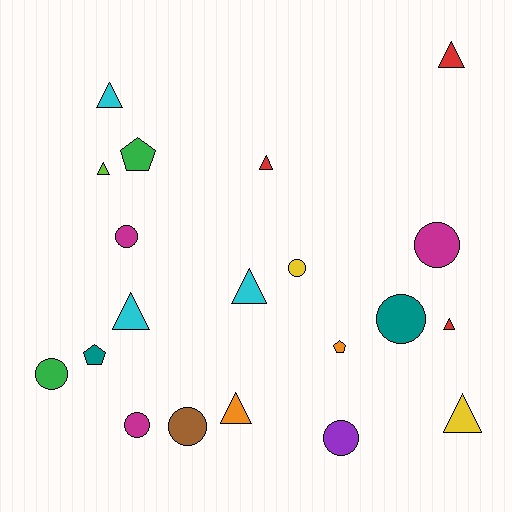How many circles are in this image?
There are 8 circles.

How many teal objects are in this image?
There are 2 teal objects.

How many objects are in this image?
There are 20 objects.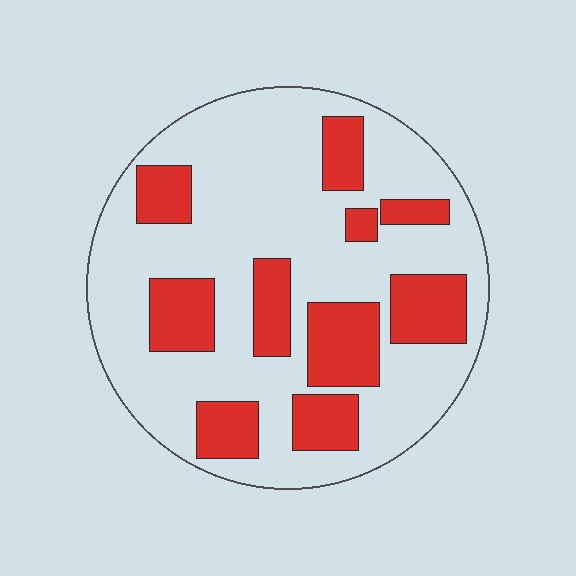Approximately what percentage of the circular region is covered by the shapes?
Approximately 30%.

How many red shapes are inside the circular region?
10.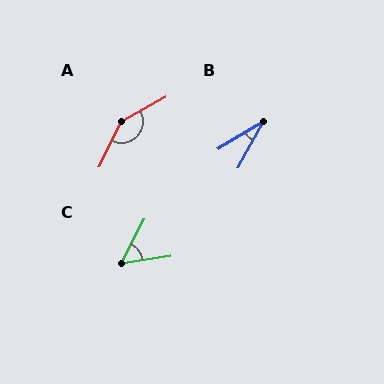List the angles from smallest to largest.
B (30°), C (55°), A (145°).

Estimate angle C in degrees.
Approximately 55 degrees.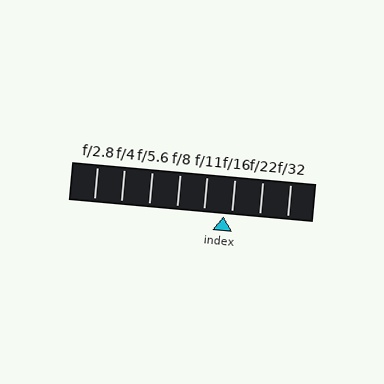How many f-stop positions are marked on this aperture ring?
There are 8 f-stop positions marked.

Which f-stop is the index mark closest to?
The index mark is closest to f/16.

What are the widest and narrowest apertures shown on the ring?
The widest aperture shown is f/2.8 and the narrowest is f/32.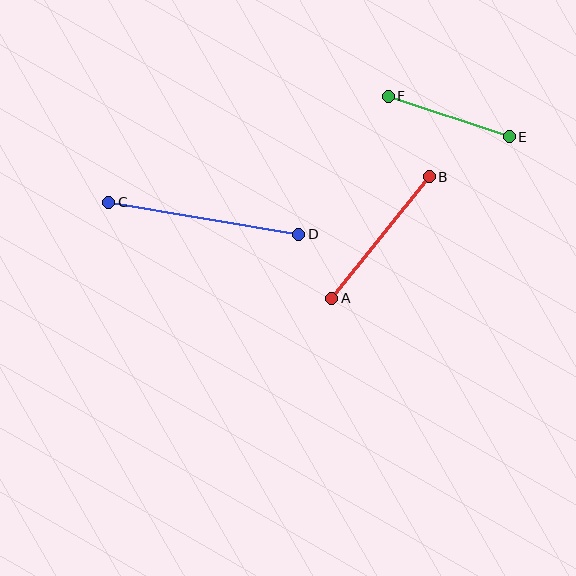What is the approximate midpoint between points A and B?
The midpoint is at approximately (381, 238) pixels.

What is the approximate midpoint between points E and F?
The midpoint is at approximately (449, 116) pixels.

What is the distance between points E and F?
The distance is approximately 128 pixels.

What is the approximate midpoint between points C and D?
The midpoint is at approximately (204, 218) pixels.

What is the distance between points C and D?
The distance is approximately 193 pixels.